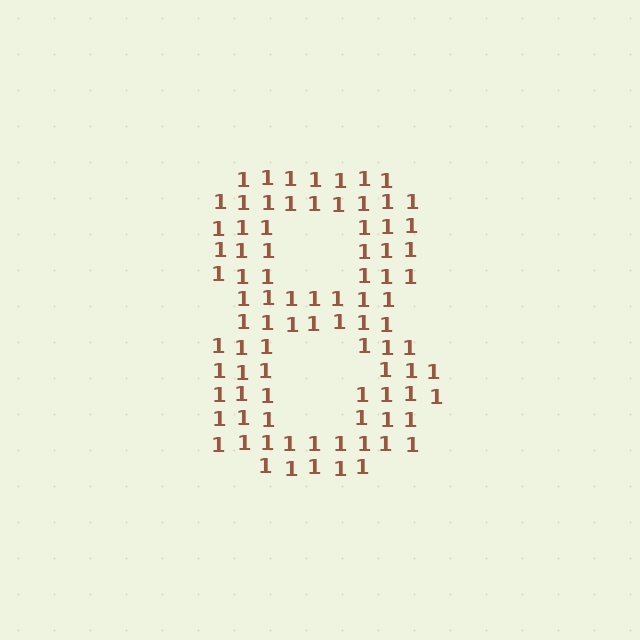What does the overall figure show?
The overall figure shows the digit 8.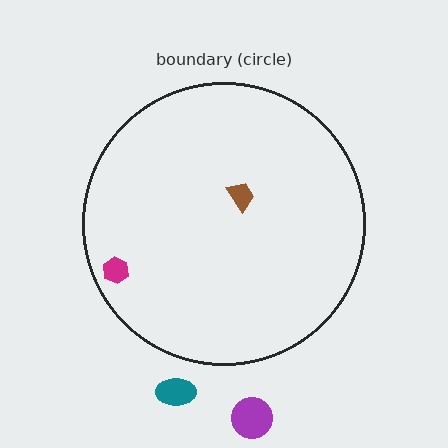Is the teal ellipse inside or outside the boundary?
Outside.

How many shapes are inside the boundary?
2 inside, 2 outside.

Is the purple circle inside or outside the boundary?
Outside.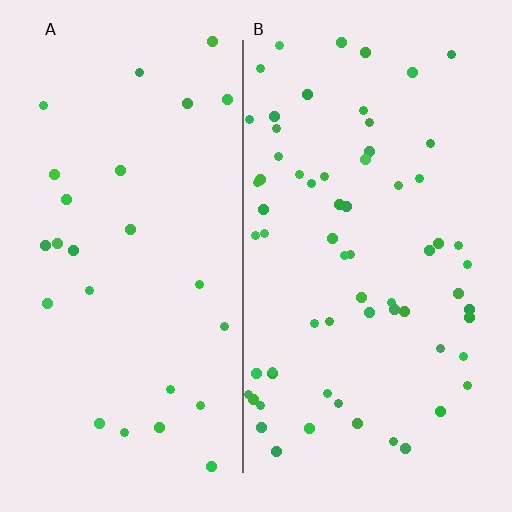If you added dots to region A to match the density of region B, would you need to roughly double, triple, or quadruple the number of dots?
Approximately triple.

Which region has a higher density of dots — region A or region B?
B (the right).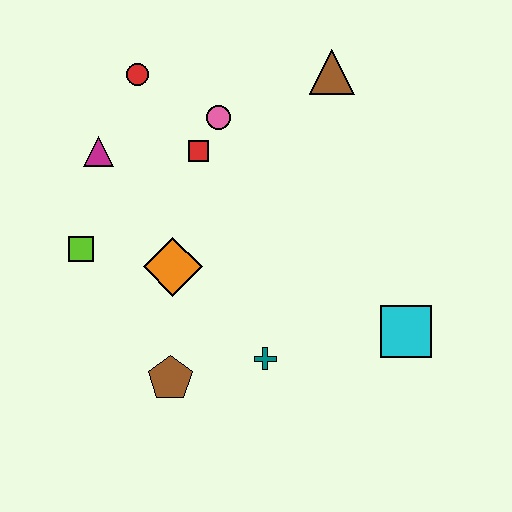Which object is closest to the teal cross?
The brown pentagon is closest to the teal cross.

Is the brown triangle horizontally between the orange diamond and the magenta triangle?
No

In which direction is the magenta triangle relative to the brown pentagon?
The magenta triangle is above the brown pentagon.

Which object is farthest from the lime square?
The cyan square is farthest from the lime square.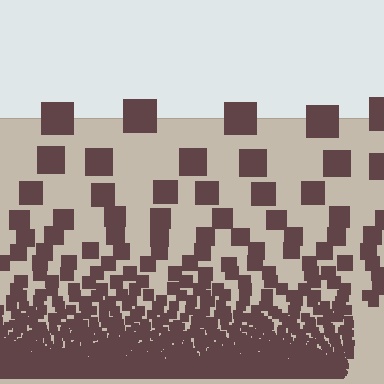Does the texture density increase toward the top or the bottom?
Density increases toward the bottom.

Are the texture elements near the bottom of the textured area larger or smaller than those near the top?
Smaller. The gradient is inverted — elements near the bottom are smaller and denser.